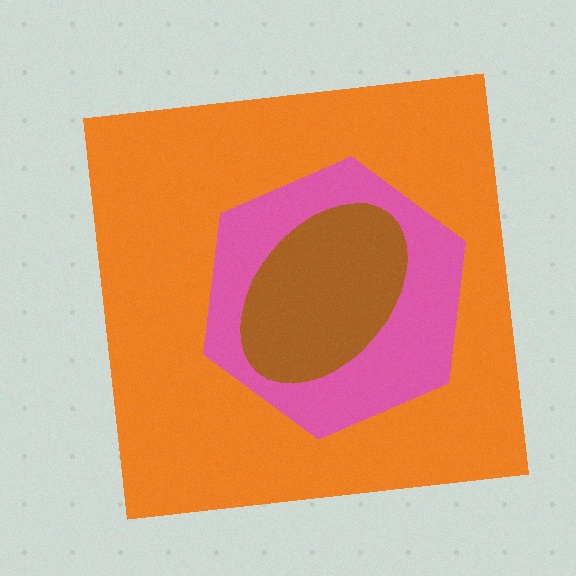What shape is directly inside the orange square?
The pink hexagon.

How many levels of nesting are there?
3.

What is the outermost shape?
The orange square.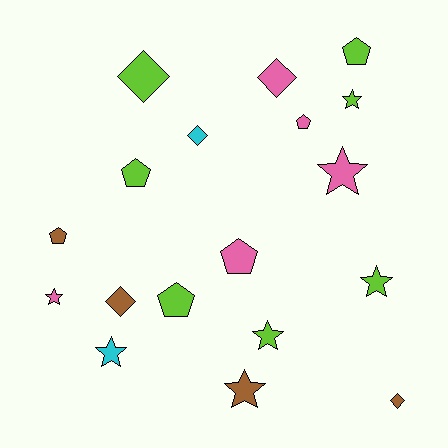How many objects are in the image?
There are 18 objects.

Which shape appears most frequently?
Star, with 7 objects.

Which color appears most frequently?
Lime, with 7 objects.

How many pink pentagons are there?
There are 2 pink pentagons.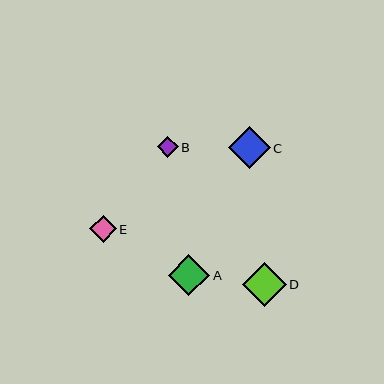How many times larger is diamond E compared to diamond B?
Diamond E is approximately 1.3 times the size of diamond B.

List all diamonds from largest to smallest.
From largest to smallest: D, C, A, E, B.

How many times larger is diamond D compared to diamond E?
Diamond D is approximately 1.6 times the size of diamond E.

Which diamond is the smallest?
Diamond B is the smallest with a size of approximately 21 pixels.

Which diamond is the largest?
Diamond D is the largest with a size of approximately 44 pixels.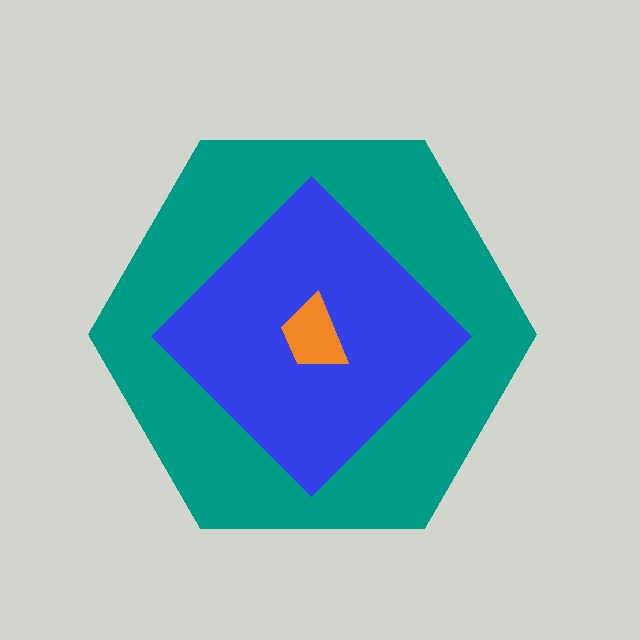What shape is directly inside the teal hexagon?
The blue diamond.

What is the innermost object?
The orange trapezoid.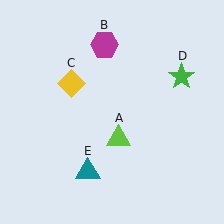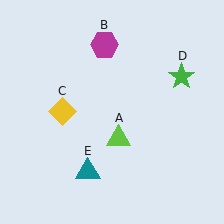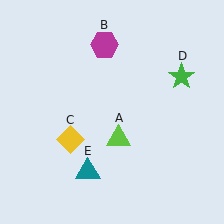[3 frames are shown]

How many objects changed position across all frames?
1 object changed position: yellow diamond (object C).